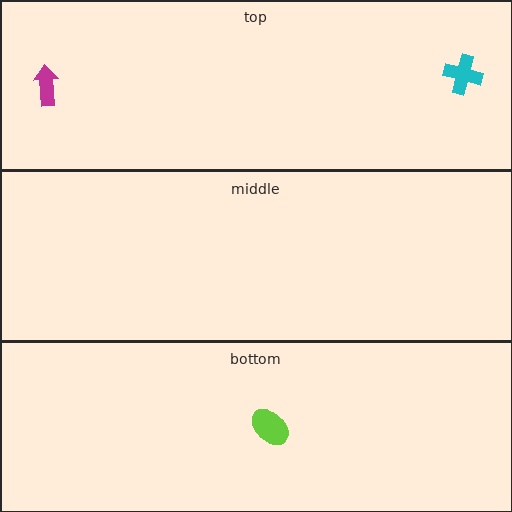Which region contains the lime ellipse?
The bottom region.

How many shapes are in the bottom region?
1.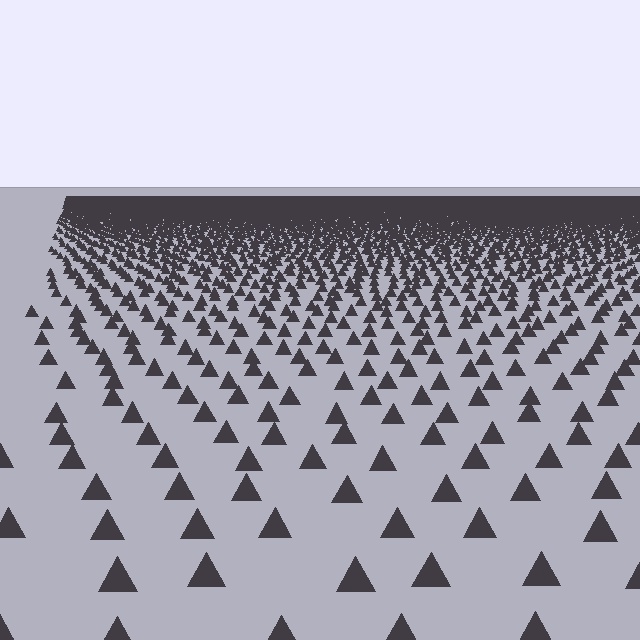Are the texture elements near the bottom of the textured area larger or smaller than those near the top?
Larger. Near the bottom, elements are closer to the viewer and appear at a bigger on-screen size.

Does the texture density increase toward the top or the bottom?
Density increases toward the top.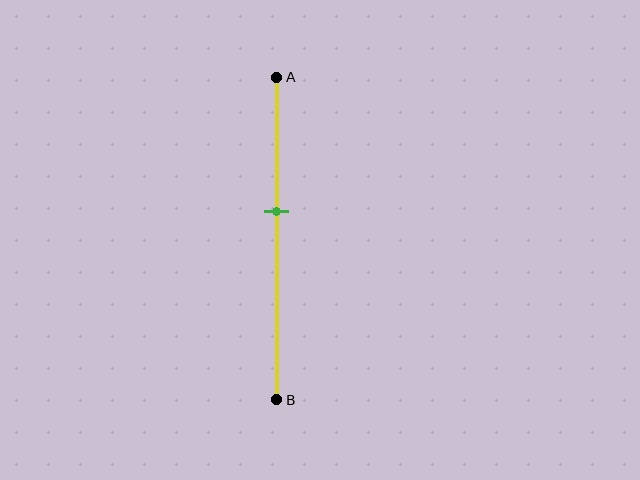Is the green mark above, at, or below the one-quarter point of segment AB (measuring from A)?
The green mark is below the one-quarter point of segment AB.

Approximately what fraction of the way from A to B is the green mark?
The green mark is approximately 40% of the way from A to B.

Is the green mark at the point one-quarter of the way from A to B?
No, the mark is at about 40% from A, not at the 25% one-quarter point.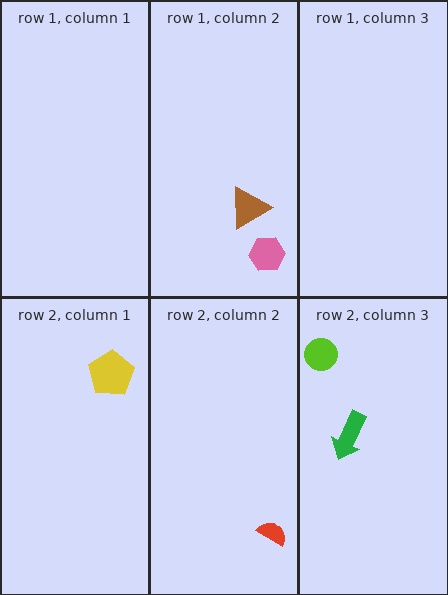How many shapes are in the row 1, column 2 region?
2.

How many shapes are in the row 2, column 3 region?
2.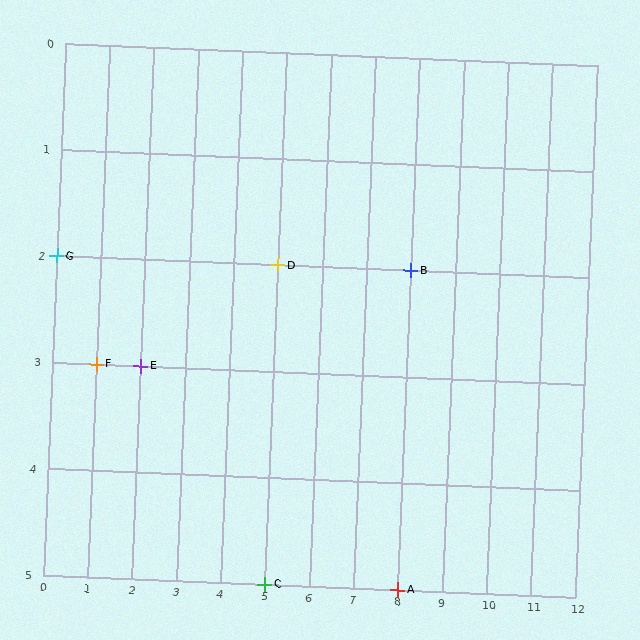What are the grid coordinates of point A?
Point A is at grid coordinates (8, 5).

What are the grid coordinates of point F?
Point F is at grid coordinates (1, 3).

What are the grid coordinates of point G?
Point G is at grid coordinates (0, 2).